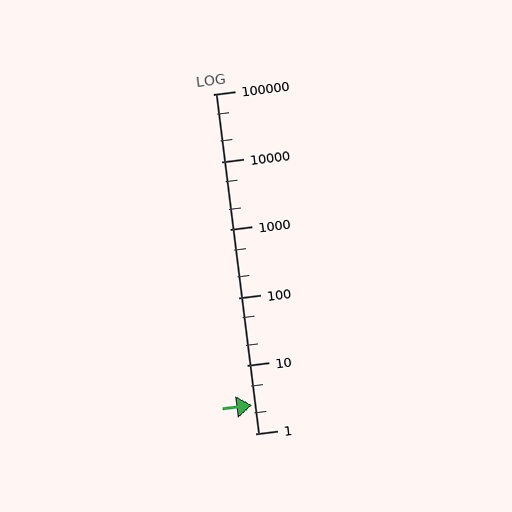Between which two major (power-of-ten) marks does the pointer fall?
The pointer is between 1 and 10.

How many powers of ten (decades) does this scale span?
The scale spans 5 decades, from 1 to 100000.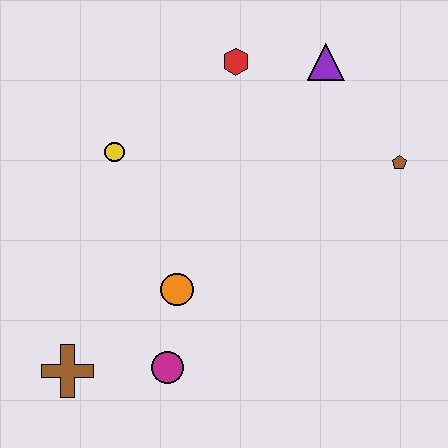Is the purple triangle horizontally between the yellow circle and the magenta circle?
No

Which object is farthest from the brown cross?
The purple triangle is farthest from the brown cross.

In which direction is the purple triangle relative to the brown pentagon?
The purple triangle is above the brown pentagon.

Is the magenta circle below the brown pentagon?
Yes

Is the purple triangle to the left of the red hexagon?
No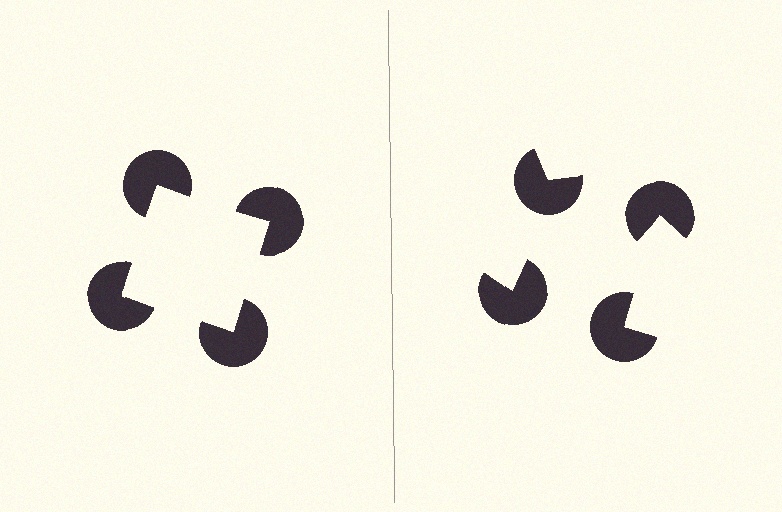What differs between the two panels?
The pac-man discs are positioned identically on both sides; only the wedge orientations differ. On the left they align to a square; on the right they are misaligned.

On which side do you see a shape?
An illusory square appears on the left side. On the right side the wedge cuts are rotated, so no coherent shape forms.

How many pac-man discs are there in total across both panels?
8 — 4 on each side.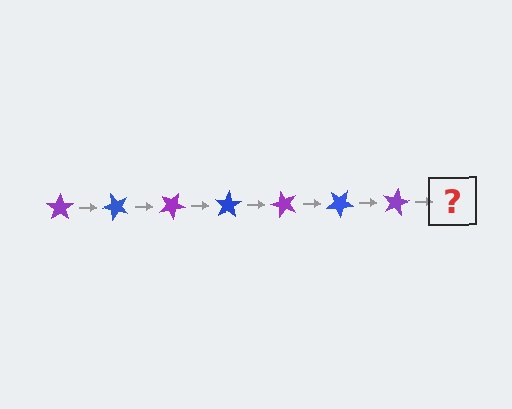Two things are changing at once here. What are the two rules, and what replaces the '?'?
The two rules are that it rotates 50 degrees each step and the color cycles through purple and blue. The '?' should be a blue star, rotated 350 degrees from the start.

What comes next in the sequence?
The next element should be a blue star, rotated 350 degrees from the start.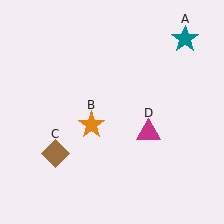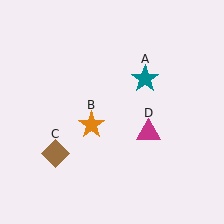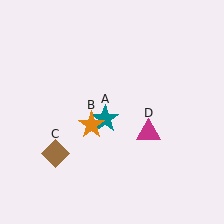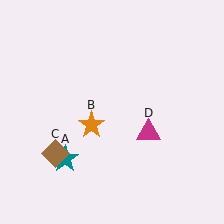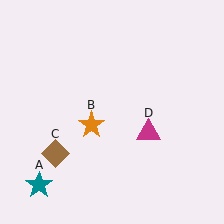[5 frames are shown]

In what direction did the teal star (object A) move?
The teal star (object A) moved down and to the left.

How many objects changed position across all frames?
1 object changed position: teal star (object A).